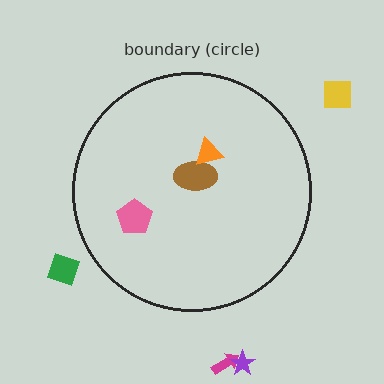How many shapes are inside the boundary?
3 inside, 4 outside.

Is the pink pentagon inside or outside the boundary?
Inside.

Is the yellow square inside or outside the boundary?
Outside.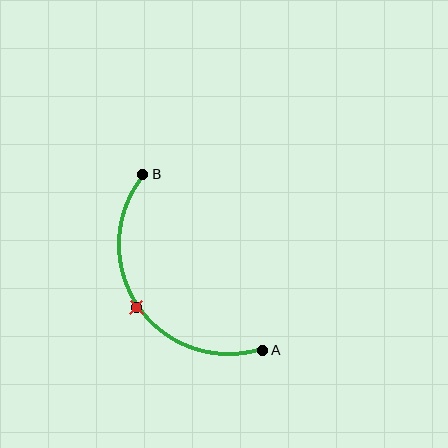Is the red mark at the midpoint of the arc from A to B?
Yes. The red mark lies on the arc at equal arc-length from both A and B — it is the arc midpoint.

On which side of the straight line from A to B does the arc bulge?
The arc bulges below and to the left of the straight line connecting A and B.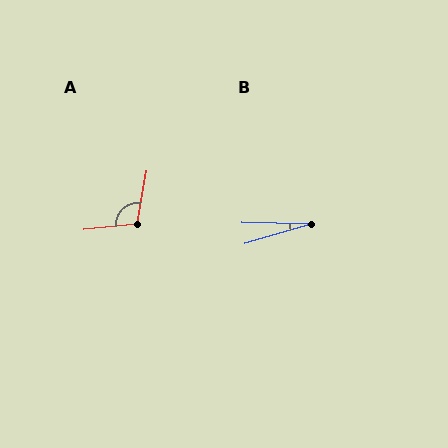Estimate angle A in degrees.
Approximately 105 degrees.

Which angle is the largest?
A, at approximately 105 degrees.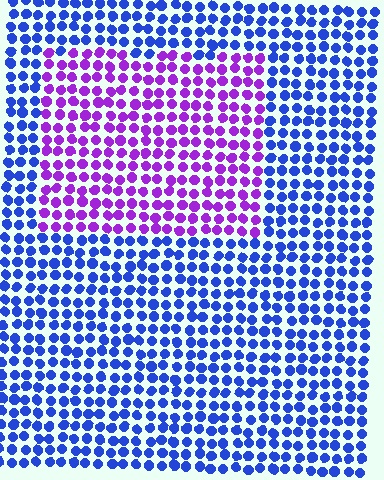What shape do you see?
I see a rectangle.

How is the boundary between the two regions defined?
The boundary is defined purely by a slight shift in hue (about 54 degrees). Spacing, size, and orientation are identical on both sides.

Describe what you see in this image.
The image is filled with small blue elements in a uniform arrangement. A rectangle-shaped region is visible where the elements are tinted to a slightly different hue, forming a subtle color boundary.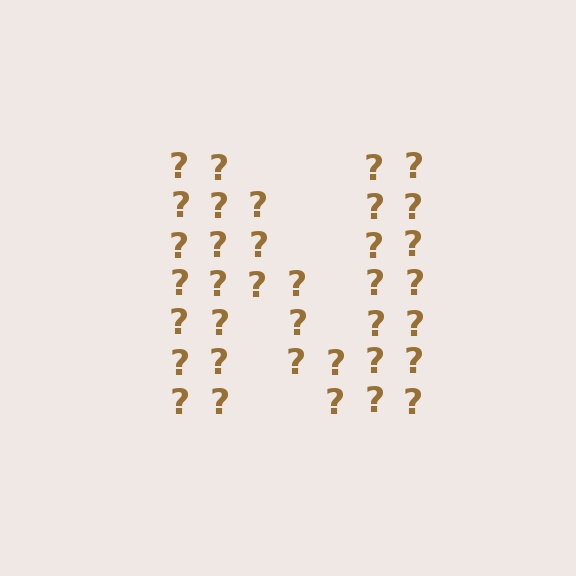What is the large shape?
The large shape is the letter N.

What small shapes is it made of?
It is made of small question marks.